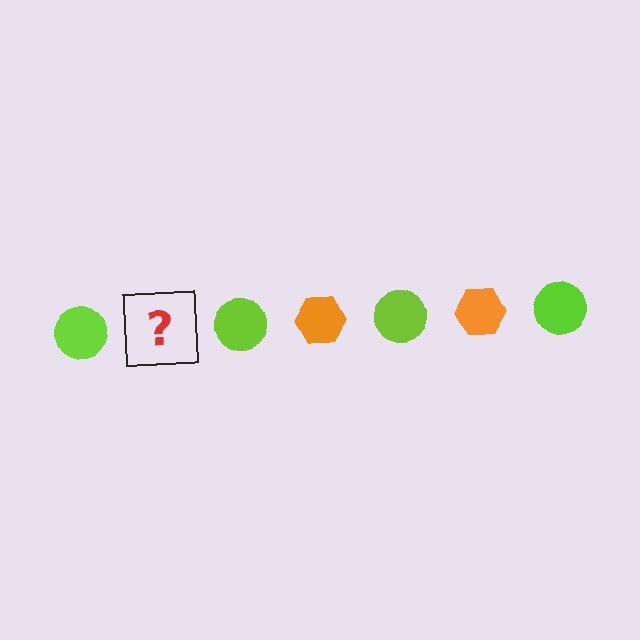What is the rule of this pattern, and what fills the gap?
The rule is that the pattern alternates between lime circle and orange hexagon. The gap should be filled with an orange hexagon.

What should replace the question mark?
The question mark should be replaced with an orange hexagon.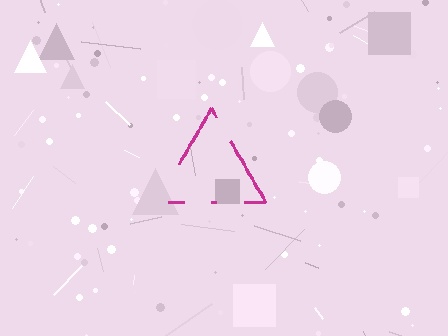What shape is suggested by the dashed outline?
The dashed outline suggests a triangle.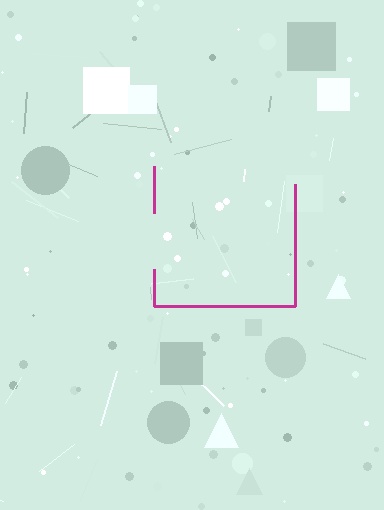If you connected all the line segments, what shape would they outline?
They would outline a square.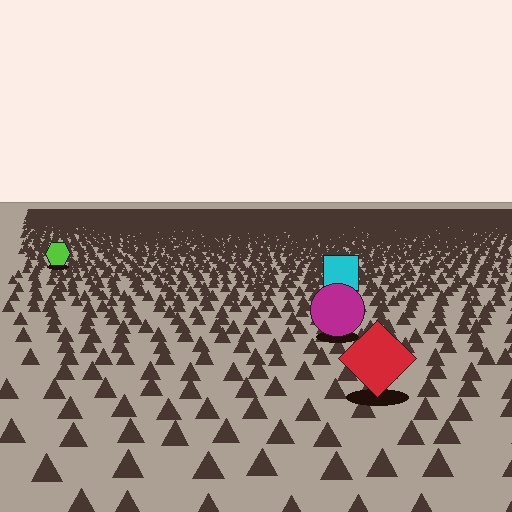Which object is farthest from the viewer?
The lime hexagon is farthest from the viewer. It appears smaller and the ground texture around it is denser.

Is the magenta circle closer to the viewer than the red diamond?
No. The red diamond is closer — you can tell from the texture gradient: the ground texture is coarser near it.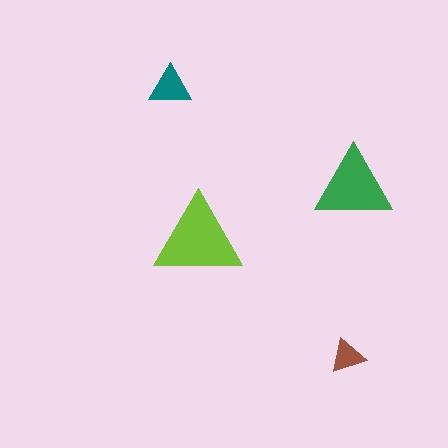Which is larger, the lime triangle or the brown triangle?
The lime one.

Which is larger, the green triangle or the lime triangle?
The lime one.